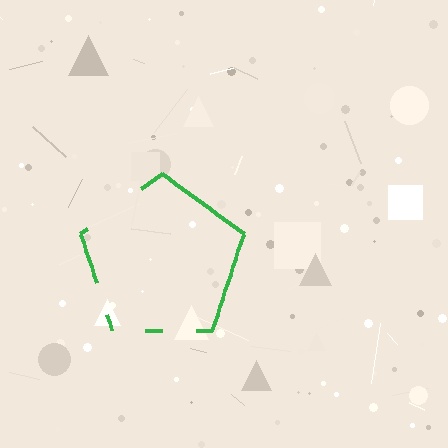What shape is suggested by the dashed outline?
The dashed outline suggests a pentagon.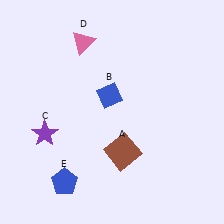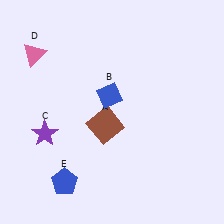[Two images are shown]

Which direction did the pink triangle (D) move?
The pink triangle (D) moved left.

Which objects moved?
The objects that moved are: the brown square (A), the pink triangle (D).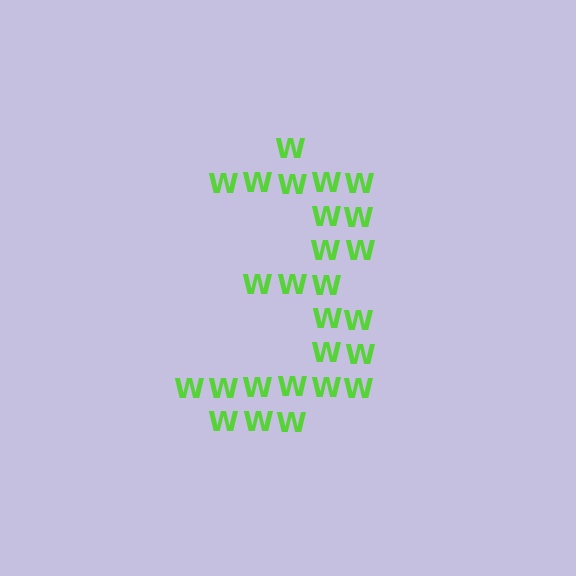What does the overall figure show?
The overall figure shows the digit 3.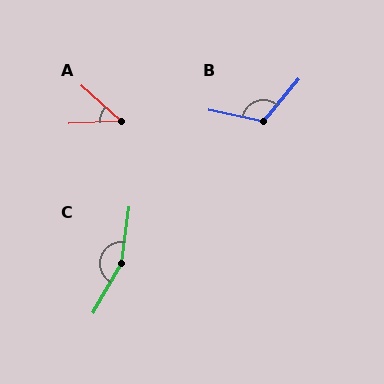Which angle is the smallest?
A, at approximately 45 degrees.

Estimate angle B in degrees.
Approximately 118 degrees.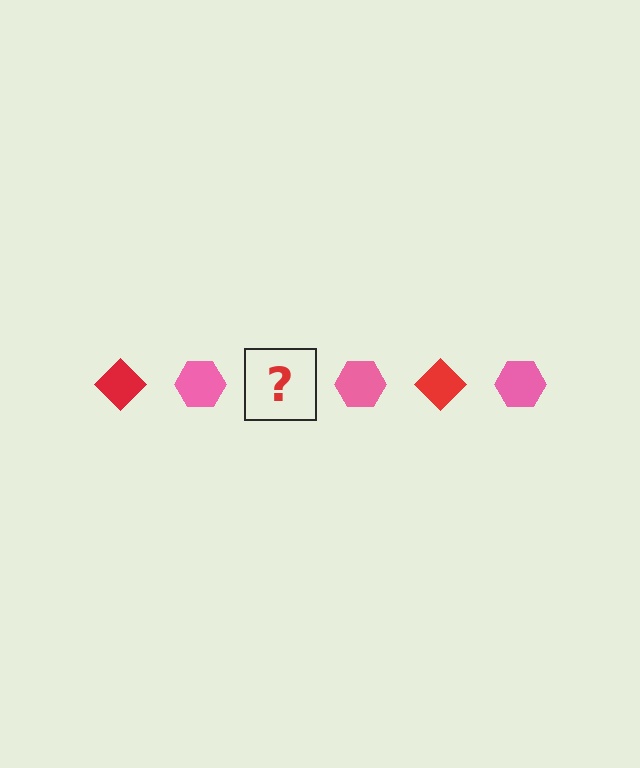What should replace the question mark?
The question mark should be replaced with a red diamond.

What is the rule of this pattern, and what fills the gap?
The rule is that the pattern alternates between red diamond and pink hexagon. The gap should be filled with a red diamond.